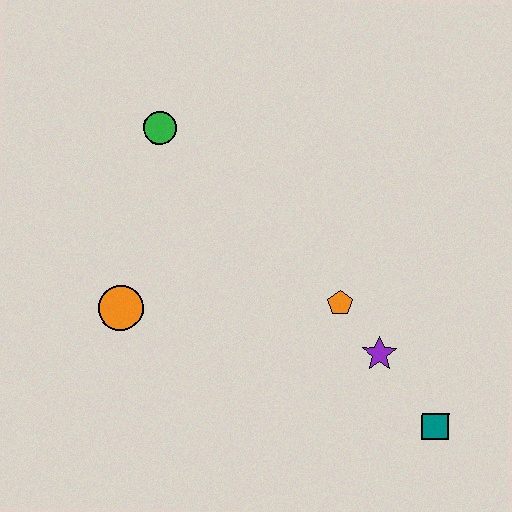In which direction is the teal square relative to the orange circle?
The teal square is to the right of the orange circle.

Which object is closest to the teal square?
The purple star is closest to the teal square.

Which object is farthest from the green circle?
The teal square is farthest from the green circle.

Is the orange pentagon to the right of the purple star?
No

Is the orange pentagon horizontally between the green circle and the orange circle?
No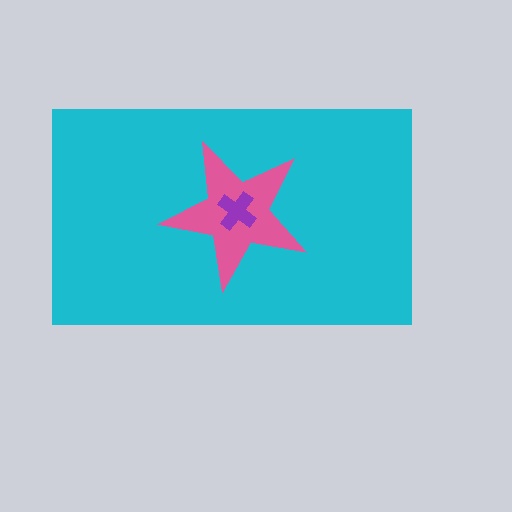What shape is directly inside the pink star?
The purple cross.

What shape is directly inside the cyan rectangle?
The pink star.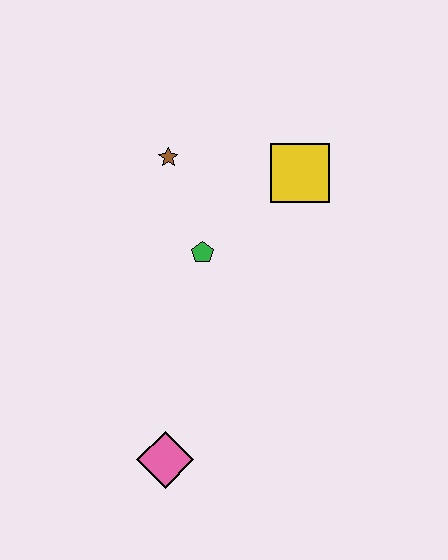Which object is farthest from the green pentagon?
The pink diamond is farthest from the green pentagon.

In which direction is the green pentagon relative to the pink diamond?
The green pentagon is above the pink diamond.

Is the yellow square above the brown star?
No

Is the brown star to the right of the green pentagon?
No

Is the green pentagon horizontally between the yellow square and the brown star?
Yes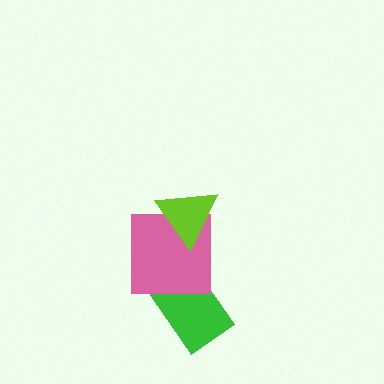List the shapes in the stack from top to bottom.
From top to bottom: the lime triangle, the pink square, the green rectangle.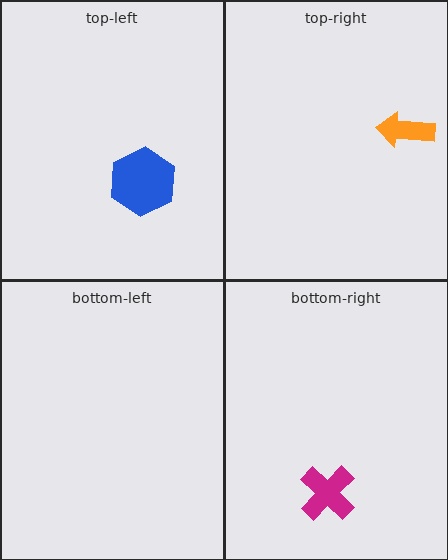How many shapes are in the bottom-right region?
1.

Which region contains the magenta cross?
The bottom-right region.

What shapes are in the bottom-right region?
The magenta cross.